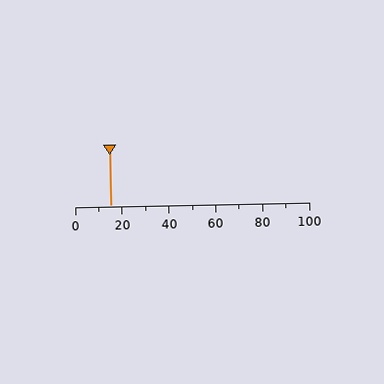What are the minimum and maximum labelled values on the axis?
The axis runs from 0 to 100.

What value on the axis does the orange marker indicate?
The marker indicates approximately 15.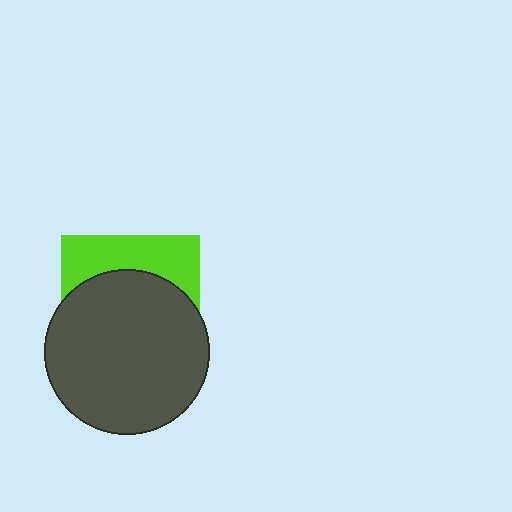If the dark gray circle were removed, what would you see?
You would see the complete lime square.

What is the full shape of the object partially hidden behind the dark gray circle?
The partially hidden object is a lime square.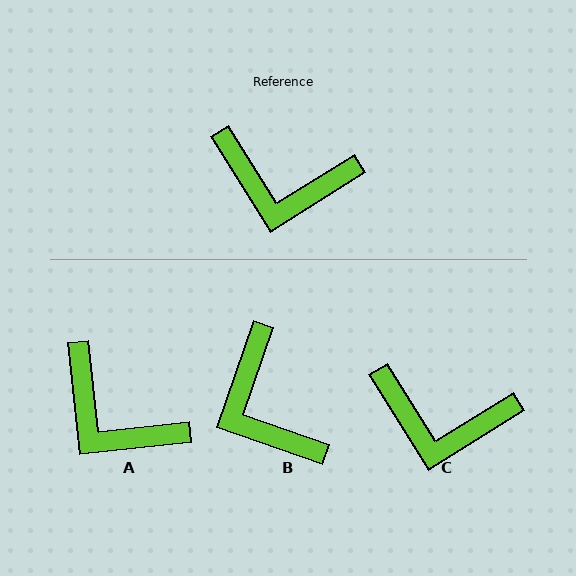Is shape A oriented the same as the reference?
No, it is off by about 26 degrees.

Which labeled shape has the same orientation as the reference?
C.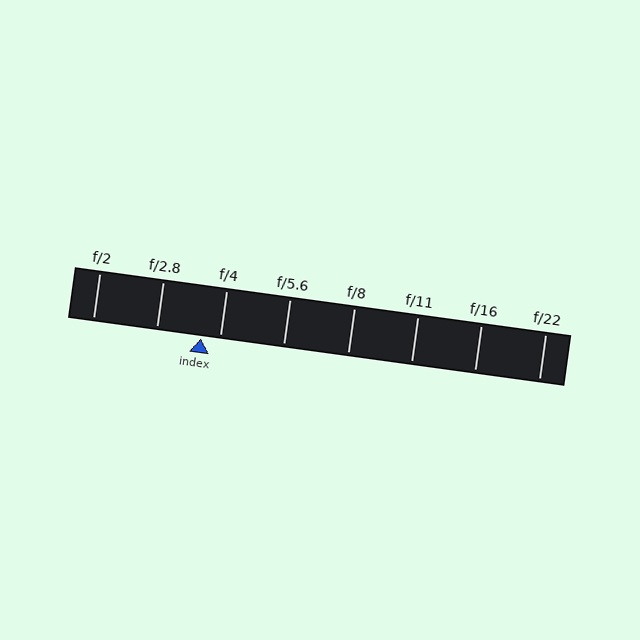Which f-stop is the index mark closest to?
The index mark is closest to f/4.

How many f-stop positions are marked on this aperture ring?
There are 8 f-stop positions marked.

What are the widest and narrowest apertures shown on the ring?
The widest aperture shown is f/2 and the narrowest is f/22.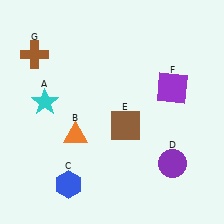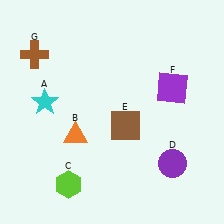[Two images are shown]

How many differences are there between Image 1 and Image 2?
There is 1 difference between the two images.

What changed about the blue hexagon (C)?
In Image 1, C is blue. In Image 2, it changed to lime.